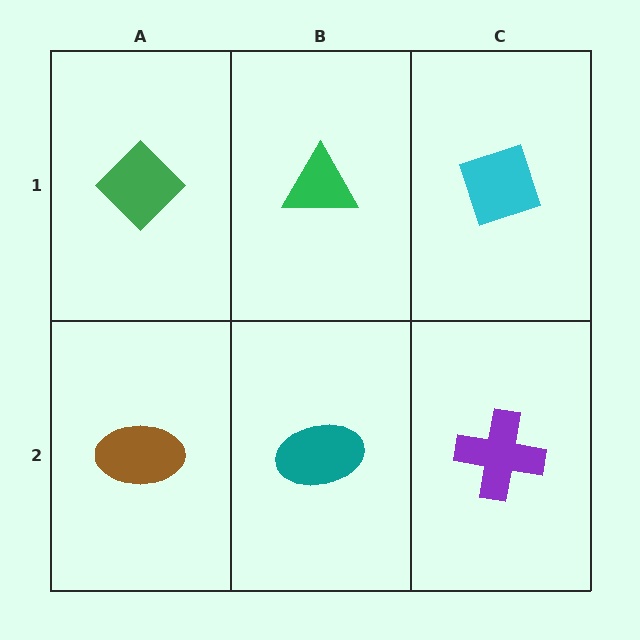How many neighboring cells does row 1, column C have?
2.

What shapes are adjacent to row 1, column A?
A brown ellipse (row 2, column A), a green triangle (row 1, column B).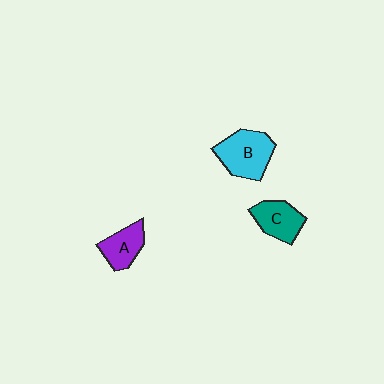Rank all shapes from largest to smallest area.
From largest to smallest: B (cyan), C (teal), A (purple).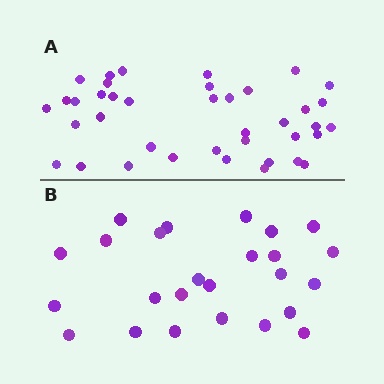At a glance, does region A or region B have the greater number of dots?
Region A (the top region) has more dots.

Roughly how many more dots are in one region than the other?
Region A has approximately 15 more dots than region B.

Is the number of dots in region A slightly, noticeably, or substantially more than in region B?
Region A has substantially more. The ratio is roughly 1.6 to 1.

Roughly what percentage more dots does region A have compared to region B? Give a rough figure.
About 55% more.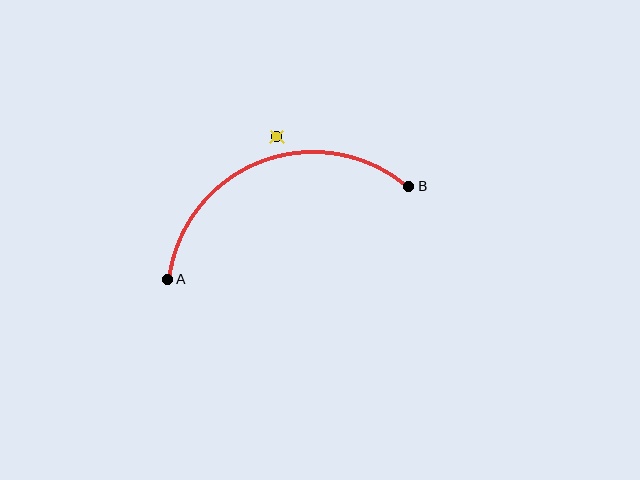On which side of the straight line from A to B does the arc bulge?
The arc bulges above the straight line connecting A and B.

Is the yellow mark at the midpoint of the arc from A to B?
No — the yellow mark does not lie on the arc at all. It sits slightly outside the curve.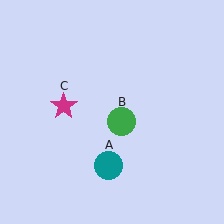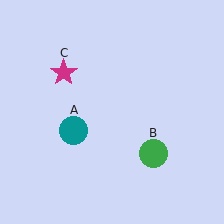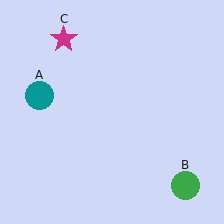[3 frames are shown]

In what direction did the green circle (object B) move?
The green circle (object B) moved down and to the right.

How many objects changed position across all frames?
3 objects changed position: teal circle (object A), green circle (object B), magenta star (object C).